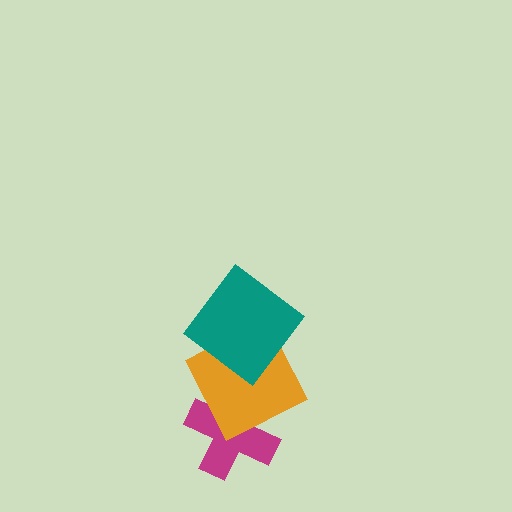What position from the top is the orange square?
The orange square is 2nd from the top.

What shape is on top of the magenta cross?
The orange square is on top of the magenta cross.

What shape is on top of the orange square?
The teal diamond is on top of the orange square.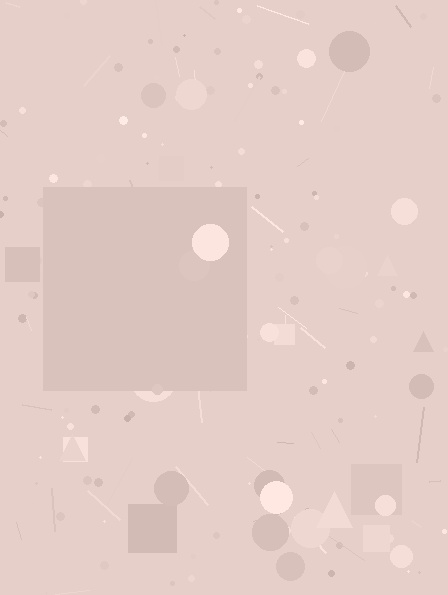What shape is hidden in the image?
A square is hidden in the image.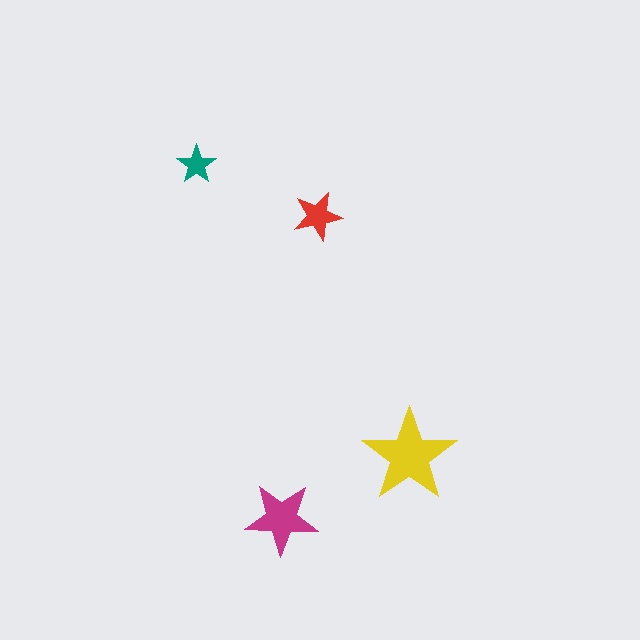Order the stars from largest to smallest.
the yellow one, the magenta one, the red one, the teal one.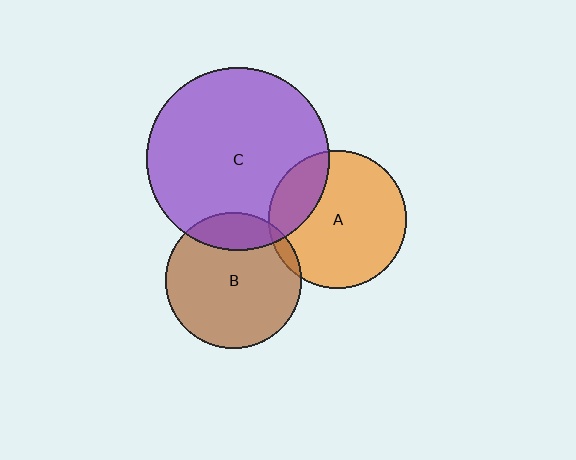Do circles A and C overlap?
Yes.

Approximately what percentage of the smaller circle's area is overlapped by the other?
Approximately 20%.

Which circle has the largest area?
Circle C (purple).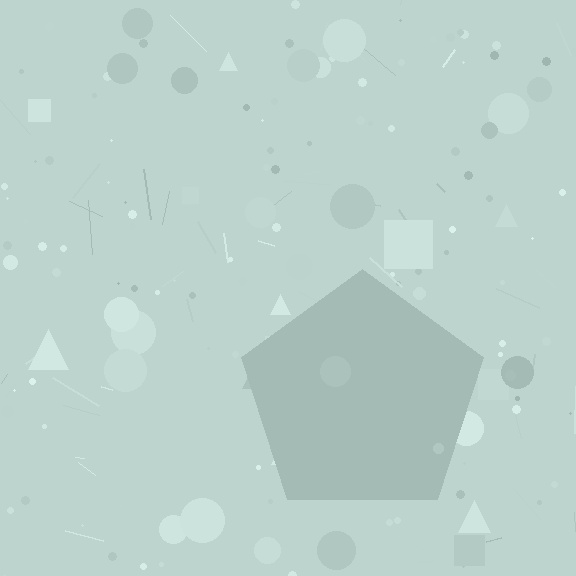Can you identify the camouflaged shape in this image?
The camouflaged shape is a pentagon.